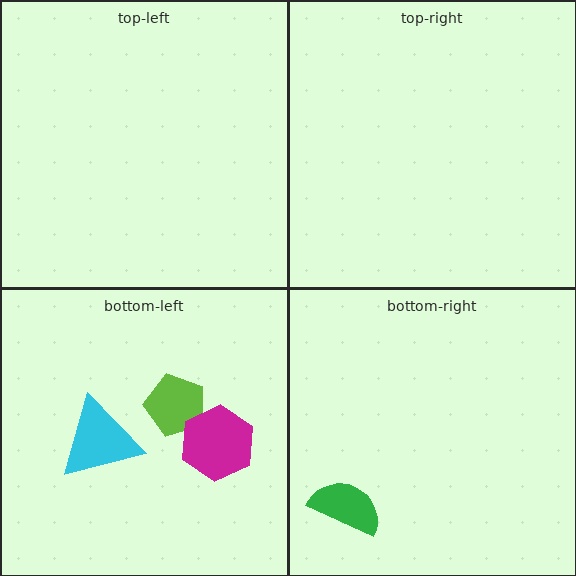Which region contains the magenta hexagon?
The bottom-left region.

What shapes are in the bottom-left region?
The lime pentagon, the cyan triangle, the magenta hexagon.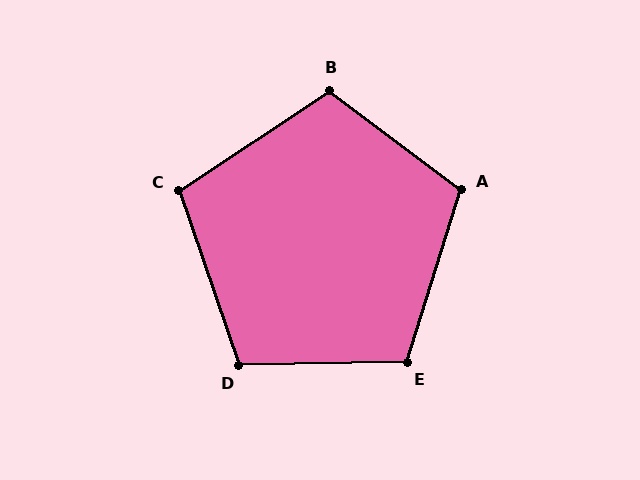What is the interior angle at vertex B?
Approximately 110 degrees (obtuse).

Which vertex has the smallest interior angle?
C, at approximately 105 degrees.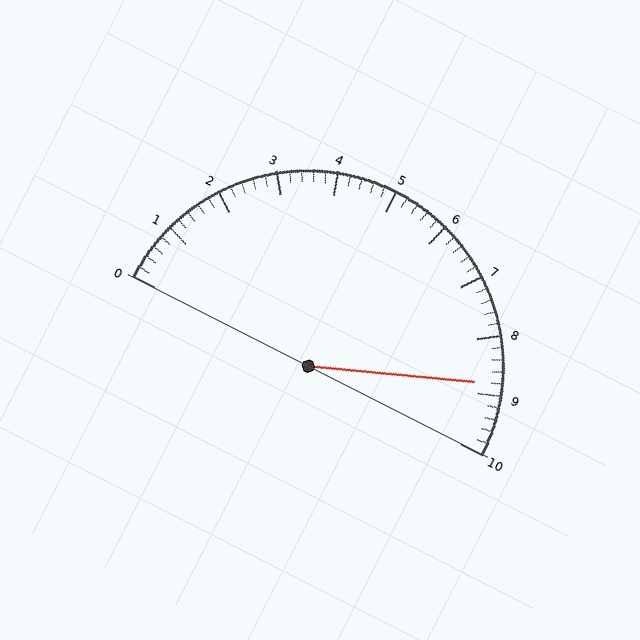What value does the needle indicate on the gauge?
The needle indicates approximately 8.8.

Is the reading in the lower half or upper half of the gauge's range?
The reading is in the upper half of the range (0 to 10).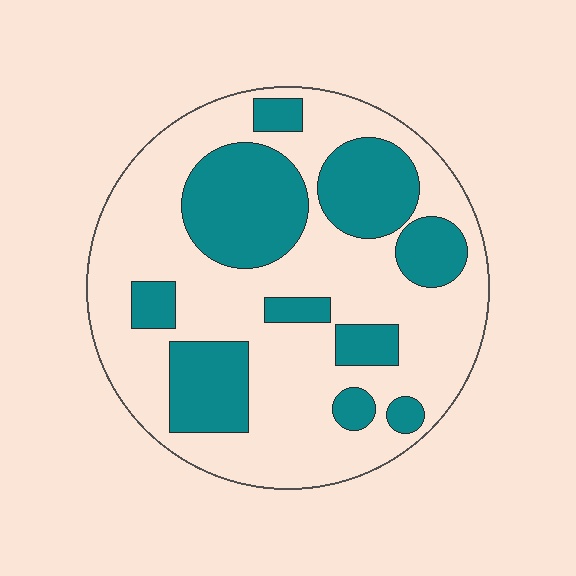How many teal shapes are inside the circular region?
10.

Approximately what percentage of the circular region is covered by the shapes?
Approximately 35%.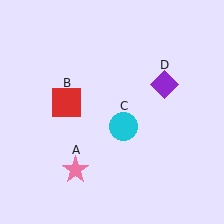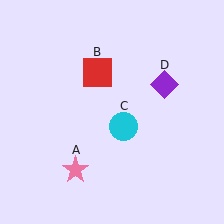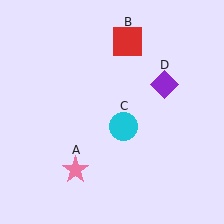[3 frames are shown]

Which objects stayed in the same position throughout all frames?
Pink star (object A) and cyan circle (object C) and purple diamond (object D) remained stationary.